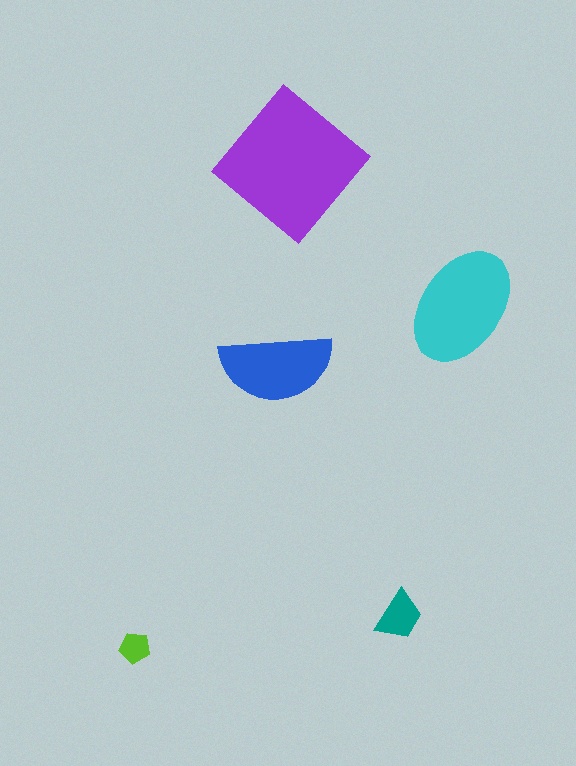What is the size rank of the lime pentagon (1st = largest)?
5th.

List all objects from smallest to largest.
The lime pentagon, the teal trapezoid, the blue semicircle, the cyan ellipse, the purple diamond.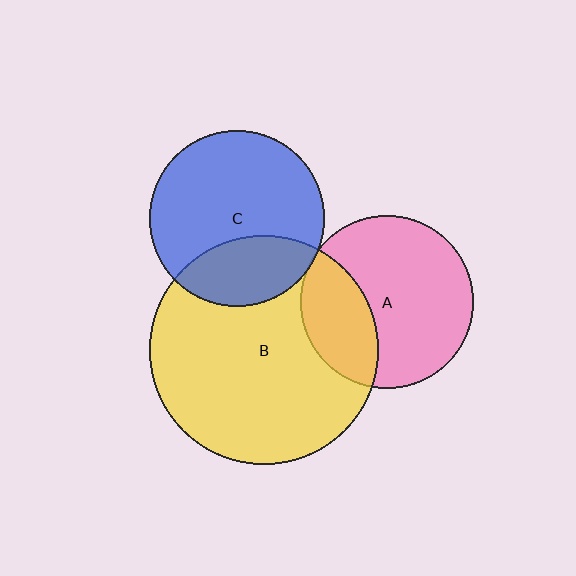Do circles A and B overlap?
Yes.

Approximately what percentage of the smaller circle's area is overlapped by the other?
Approximately 30%.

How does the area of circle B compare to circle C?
Approximately 1.7 times.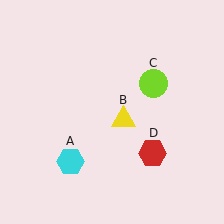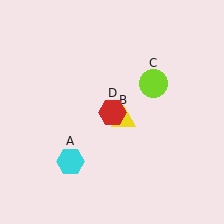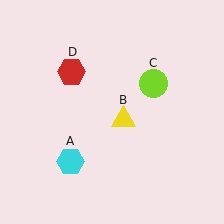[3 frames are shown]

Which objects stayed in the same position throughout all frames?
Cyan hexagon (object A) and yellow triangle (object B) and lime circle (object C) remained stationary.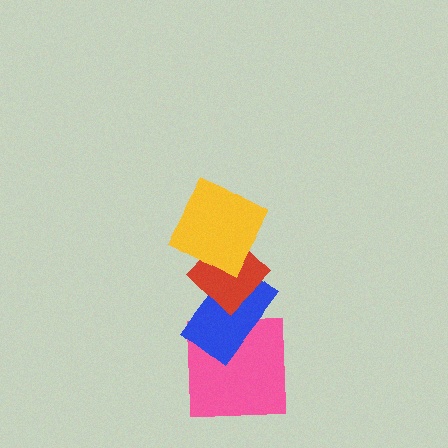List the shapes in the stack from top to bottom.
From top to bottom: the yellow square, the red diamond, the blue rectangle, the pink square.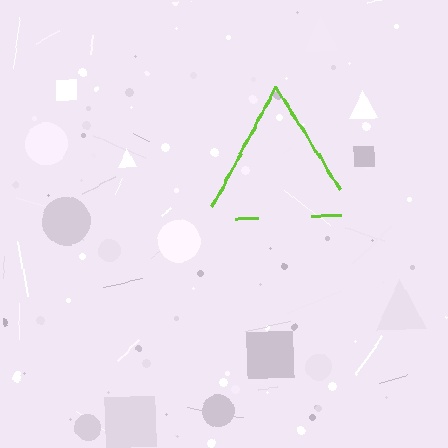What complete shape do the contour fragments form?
The contour fragments form a triangle.